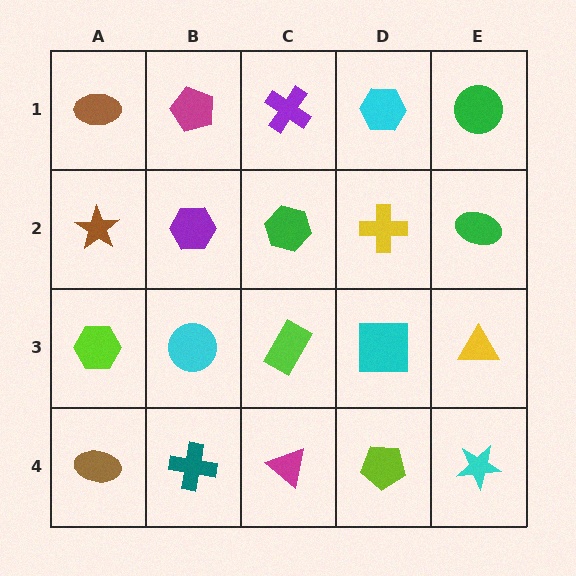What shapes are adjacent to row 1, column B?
A purple hexagon (row 2, column B), a brown ellipse (row 1, column A), a purple cross (row 1, column C).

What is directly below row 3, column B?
A teal cross.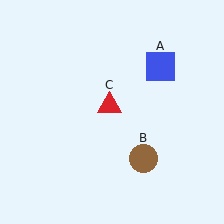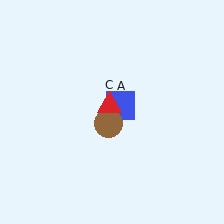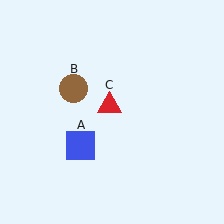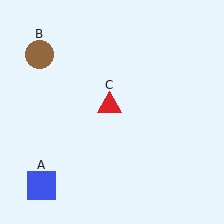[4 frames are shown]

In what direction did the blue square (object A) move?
The blue square (object A) moved down and to the left.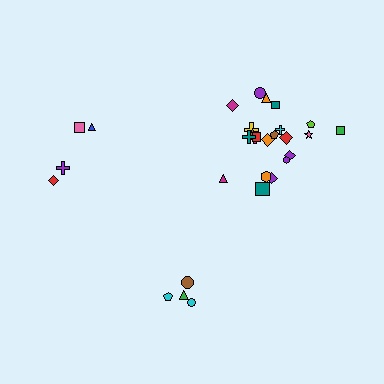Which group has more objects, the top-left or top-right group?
The top-right group.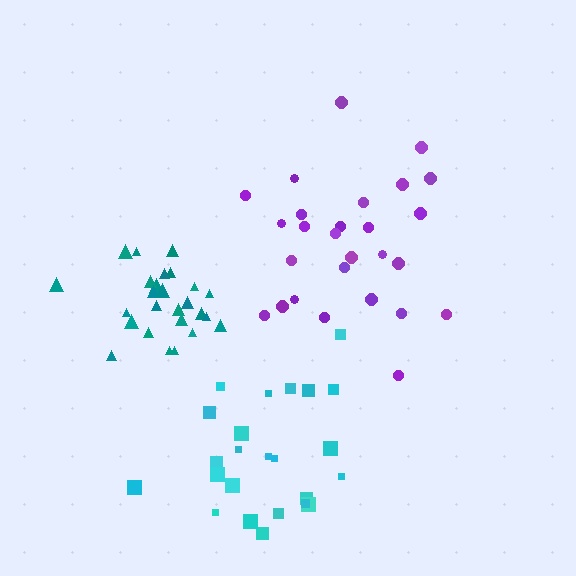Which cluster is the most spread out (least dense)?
Purple.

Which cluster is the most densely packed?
Teal.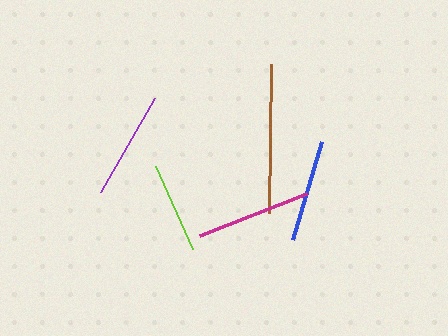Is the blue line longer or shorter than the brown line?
The brown line is longer than the blue line.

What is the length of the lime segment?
The lime segment is approximately 91 pixels long.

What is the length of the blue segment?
The blue segment is approximately 102 pixels long.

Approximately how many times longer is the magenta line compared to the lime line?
The magenta line is approximately 1.3 times the length of the lime line.